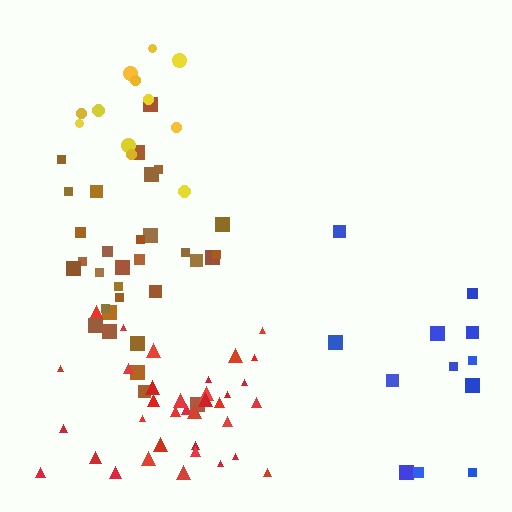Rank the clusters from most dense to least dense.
red, yellow, brown, blue.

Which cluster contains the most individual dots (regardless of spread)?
Red (35).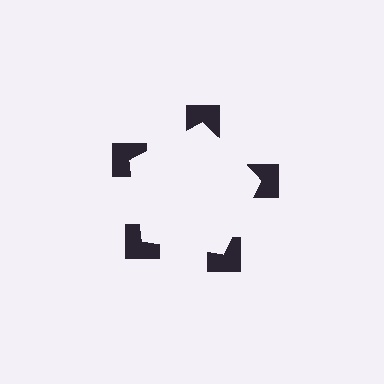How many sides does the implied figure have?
5 sides.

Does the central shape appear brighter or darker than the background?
It typically appears slightly brighter than the background, even though no actual brightness change is drawn.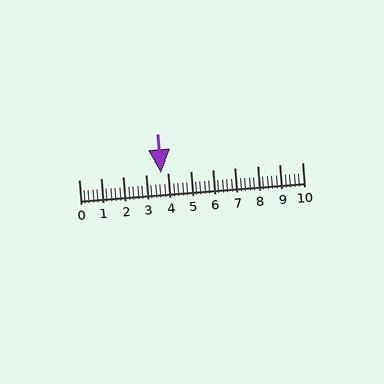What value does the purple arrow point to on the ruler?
The purple arrow points to approximately 3.7.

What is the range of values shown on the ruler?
The ruler shows values from 0 to 10.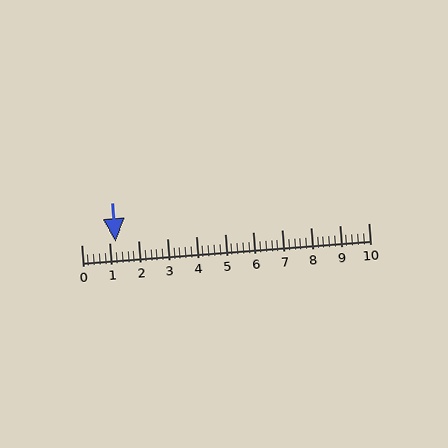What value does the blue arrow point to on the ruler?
The blue arrow points to approximately 1.2.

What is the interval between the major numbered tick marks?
The major tick marks are spaced 1 units apart.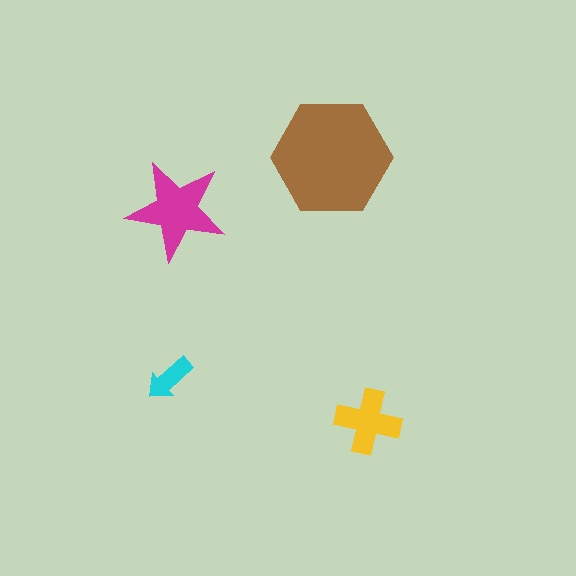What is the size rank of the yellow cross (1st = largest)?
3rd.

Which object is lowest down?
The yellow cross is bottommost.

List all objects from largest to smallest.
The brown hexagon, the magenta star, the yellow cross, the cyan arrow.